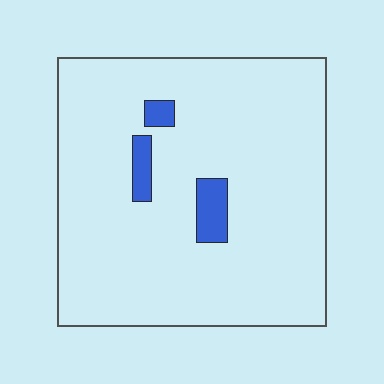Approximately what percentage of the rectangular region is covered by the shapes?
Approximately 5%.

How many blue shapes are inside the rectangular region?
3.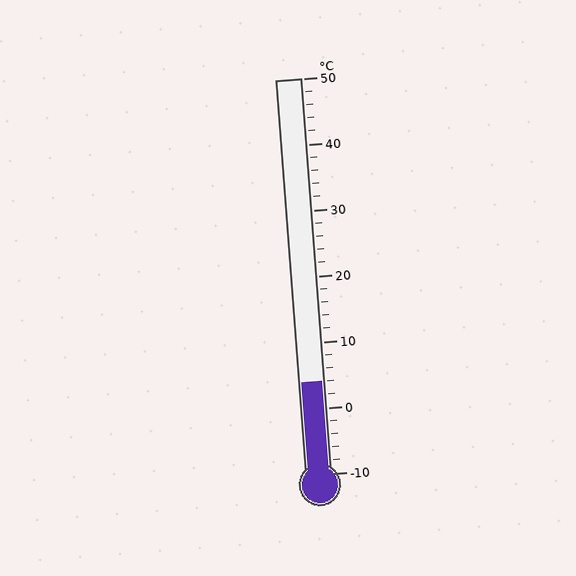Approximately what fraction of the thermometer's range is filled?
The thermometer is filled to approximately 25% of its range.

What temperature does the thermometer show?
The thermometer shows approximately 4°C.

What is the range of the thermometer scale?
The thermometer scale ranges from -10°C to 50°C.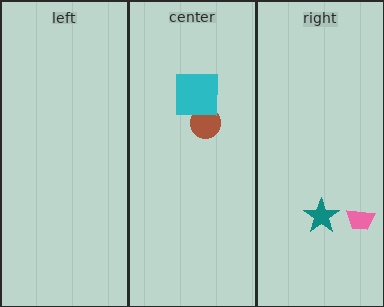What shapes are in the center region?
The brown circle, the cyan square.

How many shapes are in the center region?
2.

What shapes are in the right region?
The teal star, the pink trapezoid.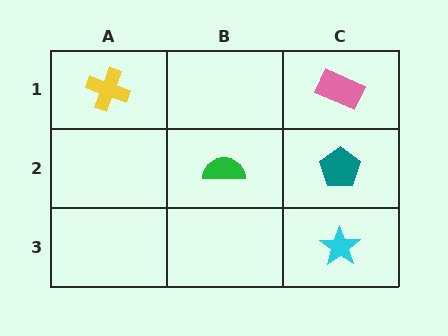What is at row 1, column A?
A yellow cross.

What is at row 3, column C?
A cyan star.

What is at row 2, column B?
A green semicircle.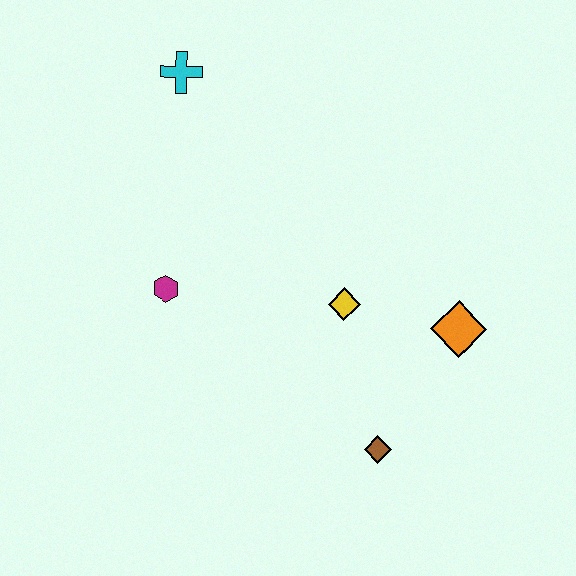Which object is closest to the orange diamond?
The yellow diamond is closest to the orange diamond.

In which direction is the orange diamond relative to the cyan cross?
The orange diamond is to the right of the cyan cross.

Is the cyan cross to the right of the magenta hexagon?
Yes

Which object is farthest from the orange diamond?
The cyan cross is farthest from the orange diamond.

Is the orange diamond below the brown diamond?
No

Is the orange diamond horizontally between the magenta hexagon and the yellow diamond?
No